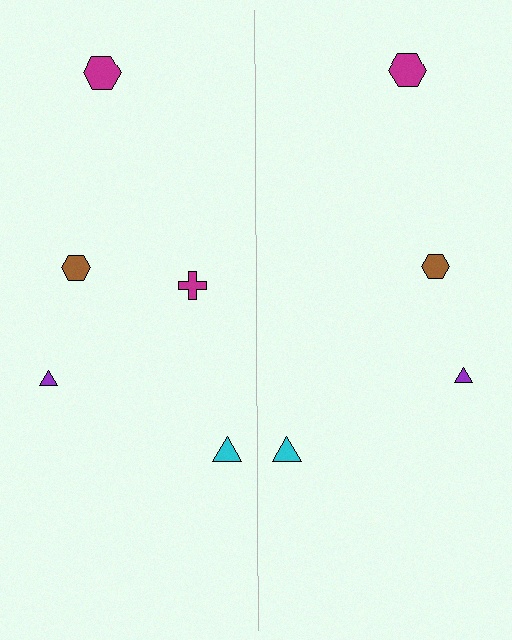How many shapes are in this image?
There are 9 shapes in this image.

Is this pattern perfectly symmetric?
No, the pattern is not perfectly symmetric. A magenta cross is missing from the right side.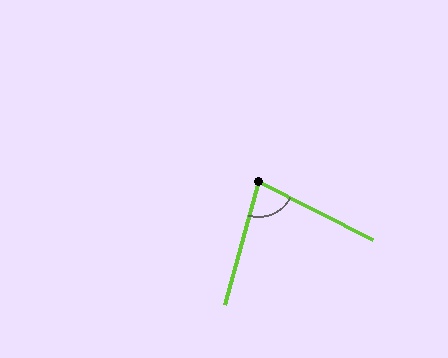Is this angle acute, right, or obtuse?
It is acute.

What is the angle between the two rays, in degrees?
Approximately 79 degrees.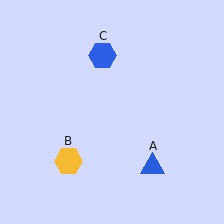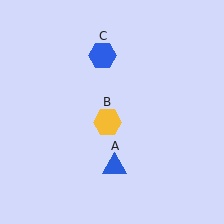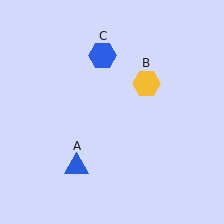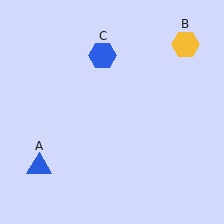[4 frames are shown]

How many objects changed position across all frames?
2 objects changed position: blue triangle (object A), yellow hexagon (object B).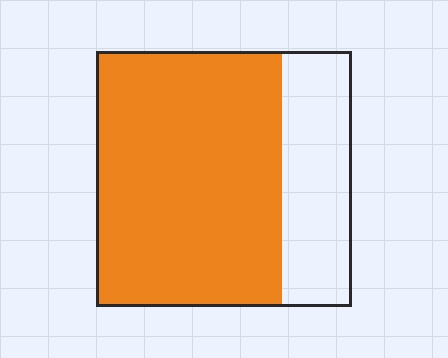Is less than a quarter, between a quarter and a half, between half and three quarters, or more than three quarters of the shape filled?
Between half and three quarters.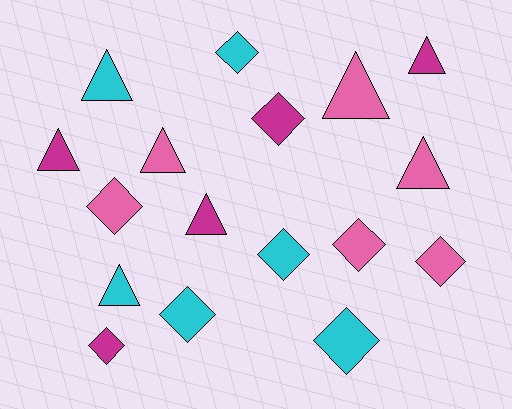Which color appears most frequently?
Cyan, with 6 objects.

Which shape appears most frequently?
Diamond, with 9 objects.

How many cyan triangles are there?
There are 2 cyan triangles.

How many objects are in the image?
There are 17 objects.